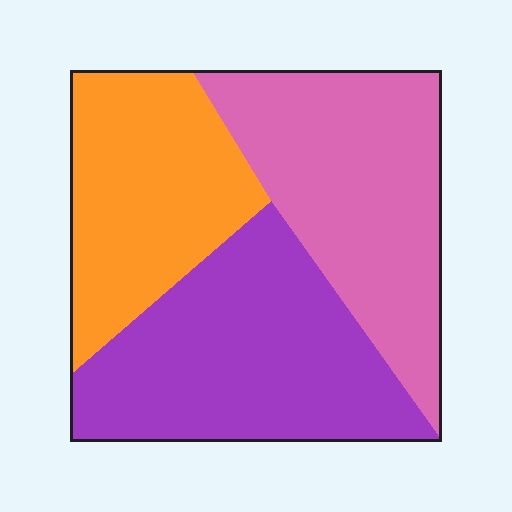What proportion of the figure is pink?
Pink takes up about one third (1/3) of the figure.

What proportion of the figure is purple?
Purple covers around 35% of the figure.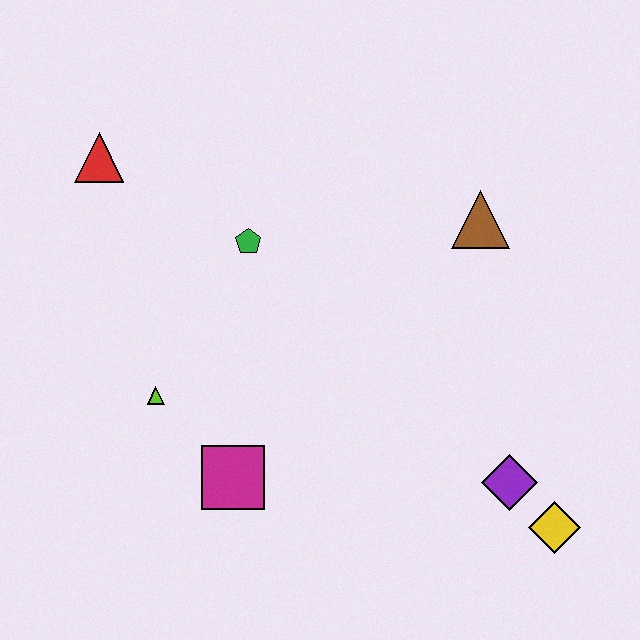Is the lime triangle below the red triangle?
Yes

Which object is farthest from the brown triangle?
The red triangle is farthest from the brown triangle.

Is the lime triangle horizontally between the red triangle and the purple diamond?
Yes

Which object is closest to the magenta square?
The lime triangle is closest to the magenta square.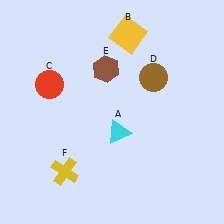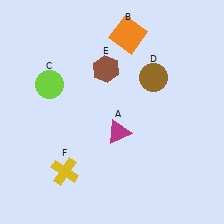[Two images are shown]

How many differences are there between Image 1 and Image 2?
There are 3 differences between the two images.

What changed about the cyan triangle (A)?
In Image 1, A is cyan. In Image 2, it changed to magenta.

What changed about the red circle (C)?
In Image 1, C is red. In Image 2, it changed to lime.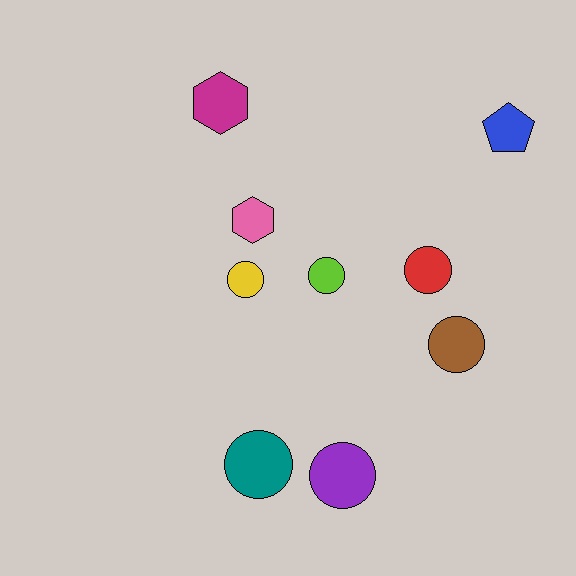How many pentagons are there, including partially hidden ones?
There is 1 pentagon.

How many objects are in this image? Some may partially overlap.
There are 9 objects.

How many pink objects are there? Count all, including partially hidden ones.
There is 1 pink object.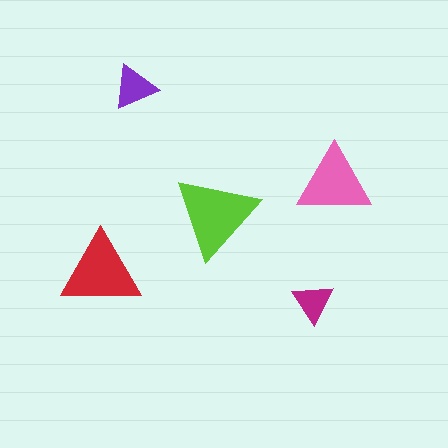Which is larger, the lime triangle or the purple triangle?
The lime one.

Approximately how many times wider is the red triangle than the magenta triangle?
About 2 times wider.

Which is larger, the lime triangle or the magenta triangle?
The lime one.